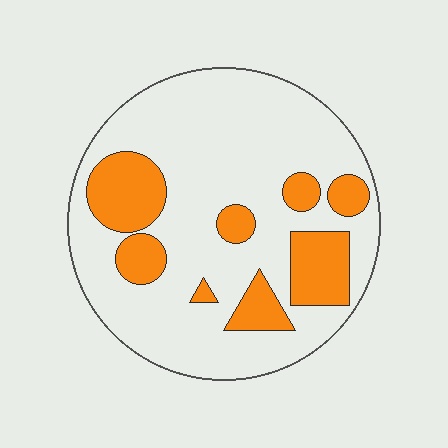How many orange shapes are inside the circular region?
8.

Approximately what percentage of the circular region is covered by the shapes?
Approximately 25%.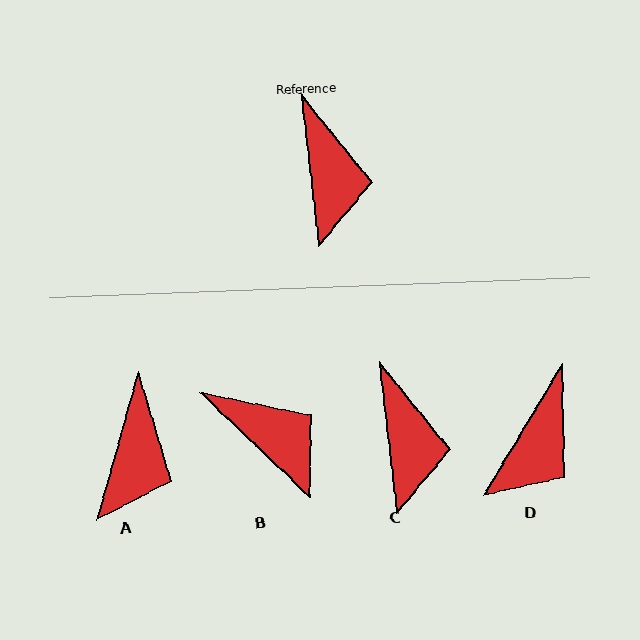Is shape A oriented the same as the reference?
No, it is off by about 22 degrees.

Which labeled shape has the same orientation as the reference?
C.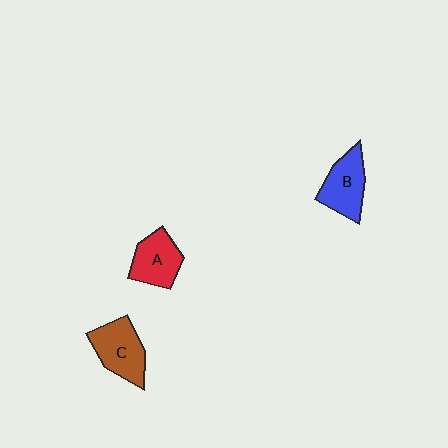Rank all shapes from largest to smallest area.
From largest to smallest: C (brown), B (blue), A (red).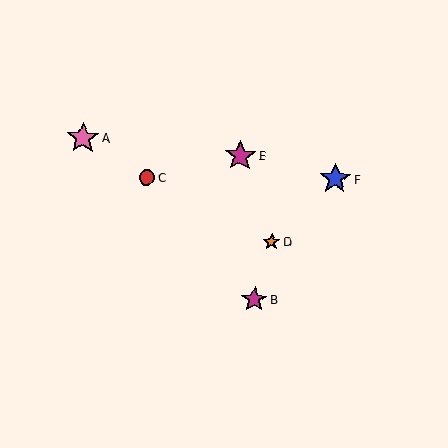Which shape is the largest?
The pink star (labeled A) is the largest.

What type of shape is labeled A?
Shape A is a pink star.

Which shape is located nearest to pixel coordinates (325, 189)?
The blue star (labeled F) at (335, 179) is nearest to that location.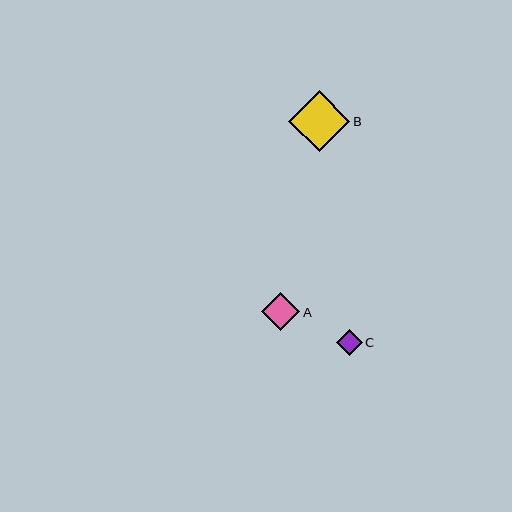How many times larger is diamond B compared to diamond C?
Diamond B is approximately 2.4 times the size of diamond C.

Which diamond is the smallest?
Diamond C is the smallest with a size of approximately 26 pixels.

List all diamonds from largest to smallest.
From largest to smallest: B, A, C.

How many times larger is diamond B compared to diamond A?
Diamond B is approximately 1.6 times the size of diamond A.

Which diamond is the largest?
Diamond B is the largest with a size of approximately 61 pixels.